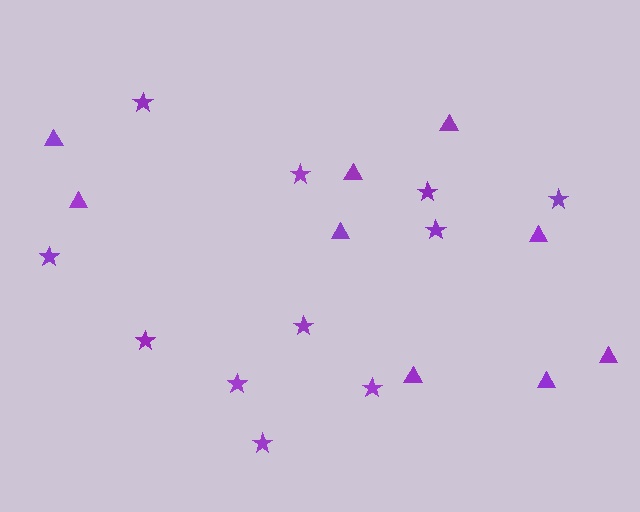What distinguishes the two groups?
There are 2 groups: one group of stars (11) and one group of triangles (9).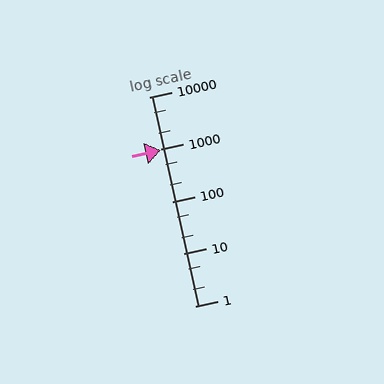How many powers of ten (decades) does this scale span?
The scale spans 4 decades, from 1 to 10000.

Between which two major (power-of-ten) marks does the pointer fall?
The pointer is between 100 and 1000.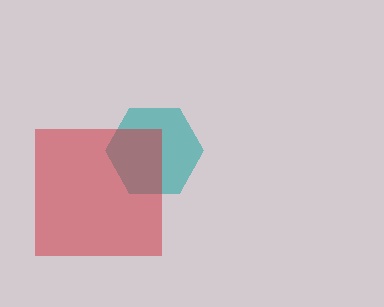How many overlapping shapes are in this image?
There are 2 overlapping shapes in the image.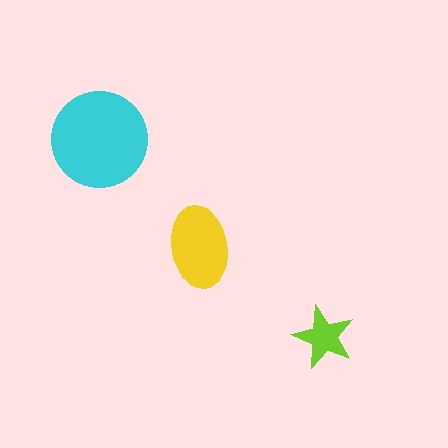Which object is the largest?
The cyan circle.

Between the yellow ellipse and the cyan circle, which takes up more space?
The cyan circle.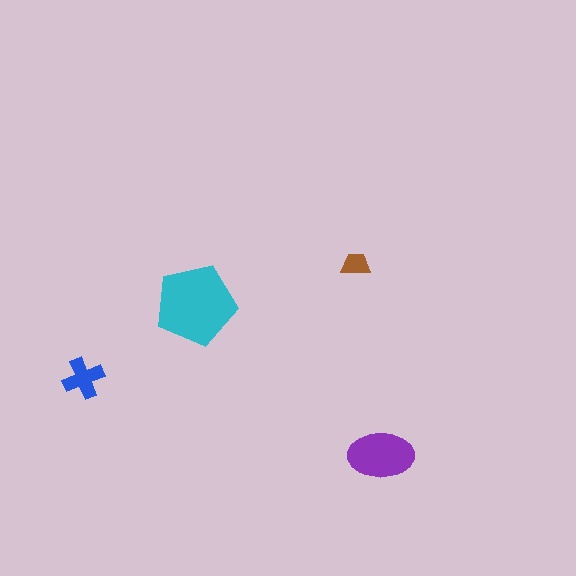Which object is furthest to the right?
The purple ellipse is rightmost.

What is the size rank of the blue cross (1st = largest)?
3rd.